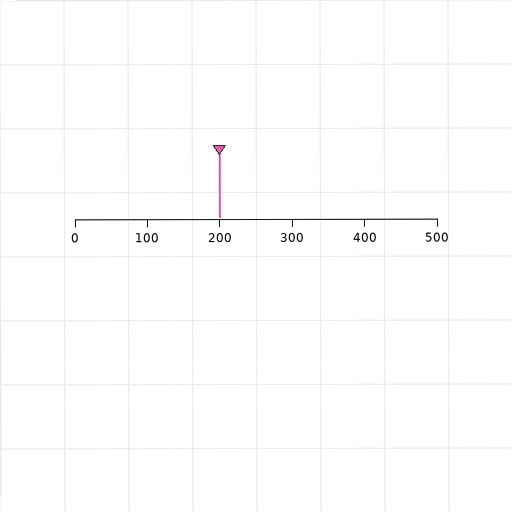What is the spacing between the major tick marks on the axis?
The major ticks are spaced 100 apart.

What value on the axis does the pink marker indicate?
The marker indicates approximately 200.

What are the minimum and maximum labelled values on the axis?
The axis runs from 0 to 500.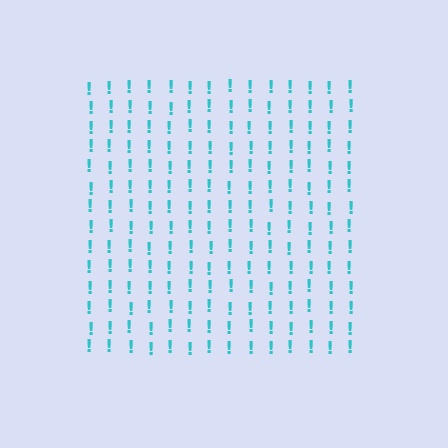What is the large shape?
The large shape is a square.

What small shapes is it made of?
It is made of small exclamation marks.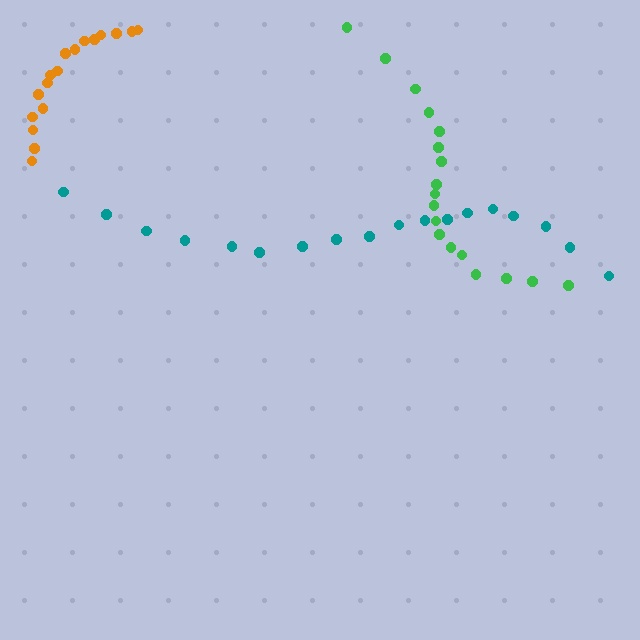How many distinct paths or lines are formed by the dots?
There are 3 distinct paths.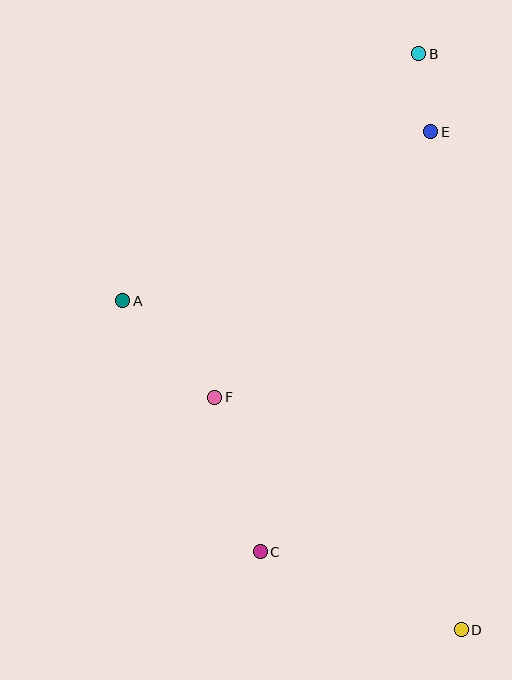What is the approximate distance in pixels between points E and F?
The distance between E and F is approximately 343 pixels.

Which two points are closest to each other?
Points B and E are closest to each other.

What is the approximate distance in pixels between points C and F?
The distance between C and F is approximately 161 pixels.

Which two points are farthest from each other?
Points B and D are farthest from each other.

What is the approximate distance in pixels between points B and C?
The distance between B and C is approximately 522 pixels.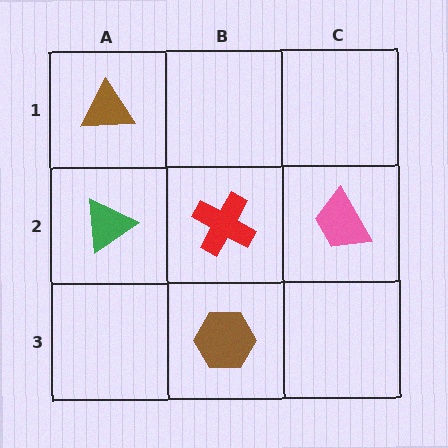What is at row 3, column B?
A brown hexagon.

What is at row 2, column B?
A red cross.